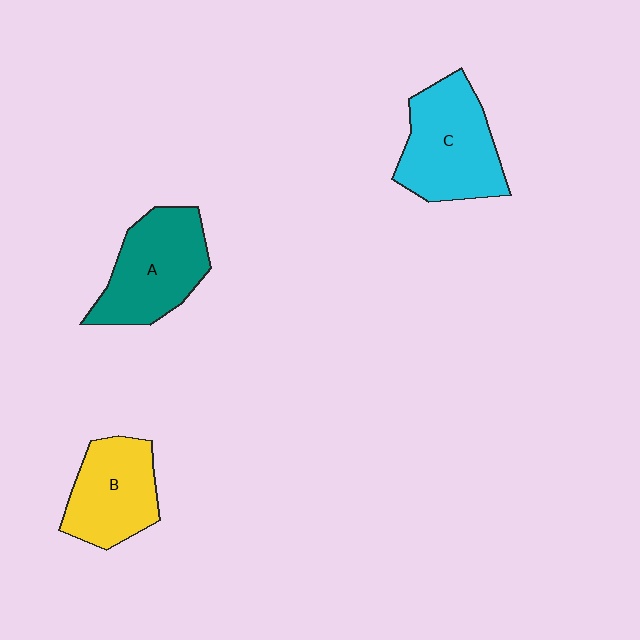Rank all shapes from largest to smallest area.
From largest to smallest: C (cyan), A (teal), B (yellow).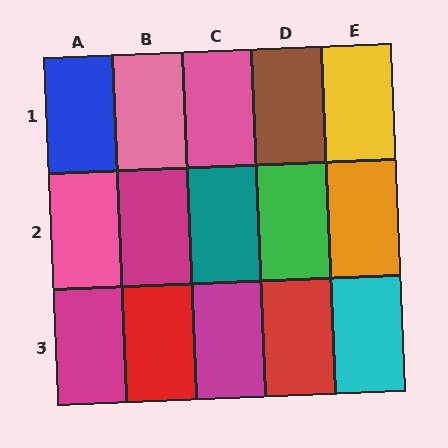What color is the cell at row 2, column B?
Magenta.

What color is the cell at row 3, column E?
Cyan.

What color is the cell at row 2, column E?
Orange.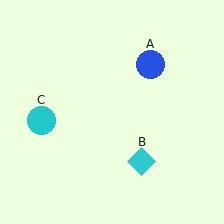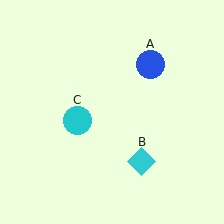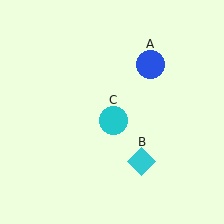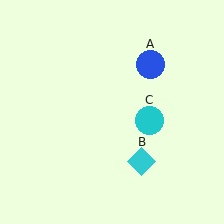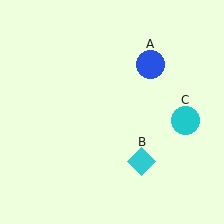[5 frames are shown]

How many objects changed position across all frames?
1 object changed position: cyan circle (object C).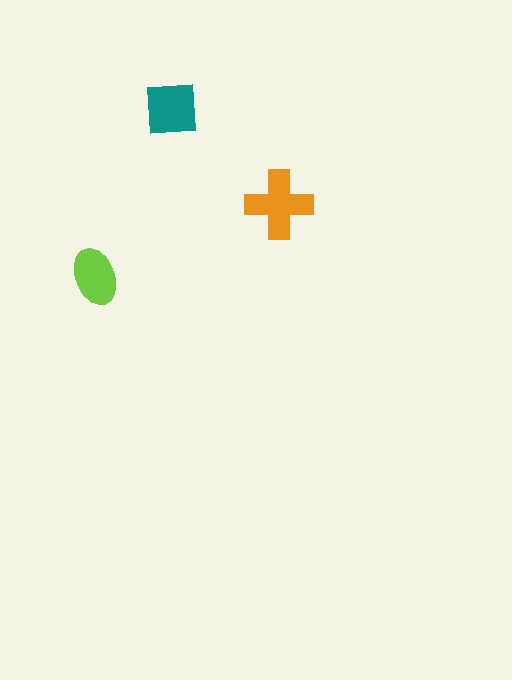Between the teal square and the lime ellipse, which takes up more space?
The teal square.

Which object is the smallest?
The lime ellipse.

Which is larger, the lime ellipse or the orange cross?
The orange cross.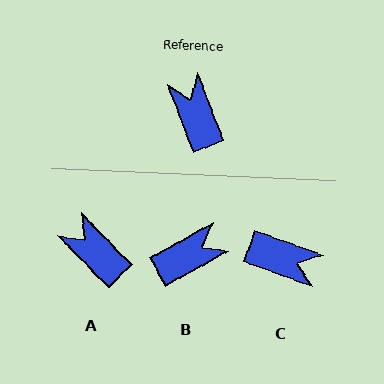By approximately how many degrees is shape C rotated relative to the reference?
Approximately 131 degrees clockwise.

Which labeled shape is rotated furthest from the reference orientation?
C, about 131 degrees away.